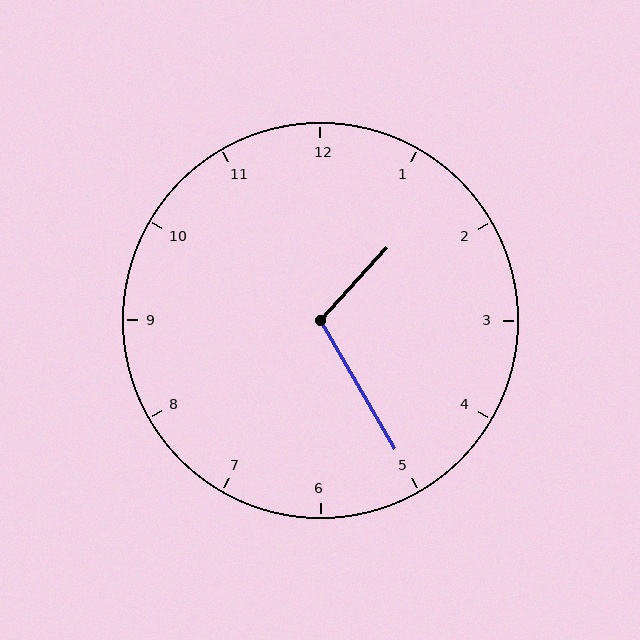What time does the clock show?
1:25.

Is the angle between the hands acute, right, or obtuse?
It is obtuse.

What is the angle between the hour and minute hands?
Approximately 108 degrees.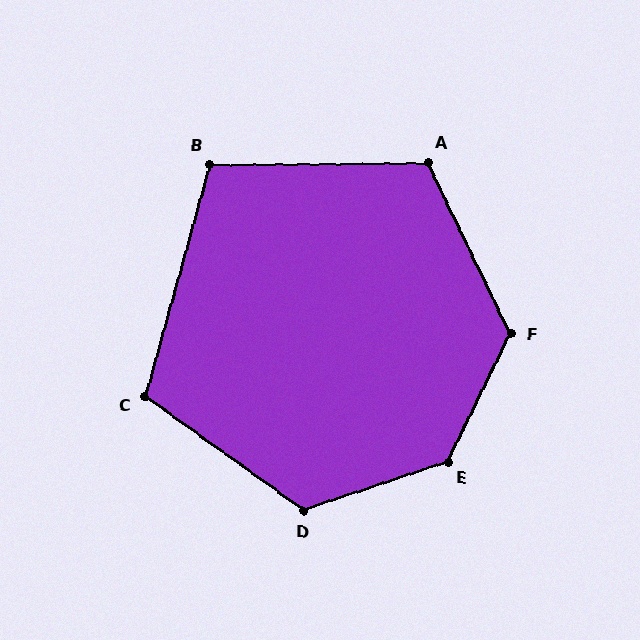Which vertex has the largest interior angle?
E, at approximately 135 degrees.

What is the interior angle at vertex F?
Approximately 128 degrees (obtuse).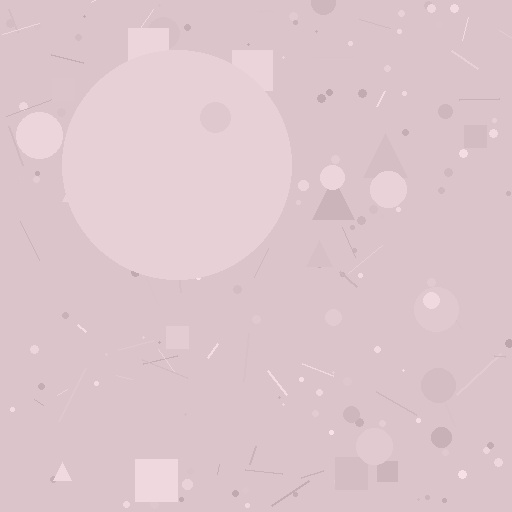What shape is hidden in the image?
A circle is hidden in the image.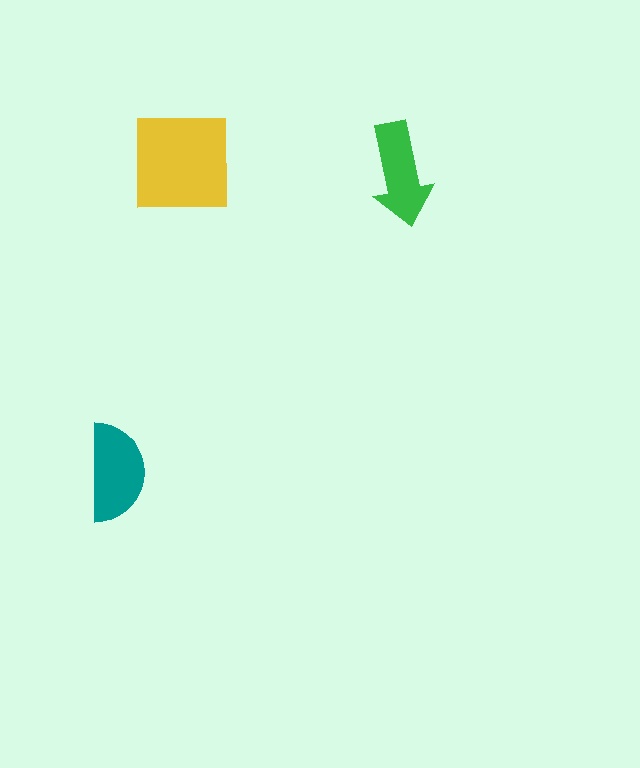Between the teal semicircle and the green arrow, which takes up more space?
The teal semicircle.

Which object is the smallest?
The green arrow.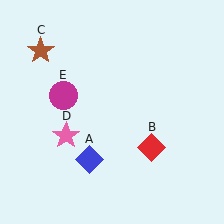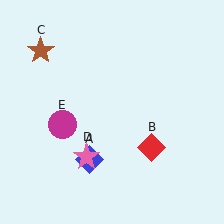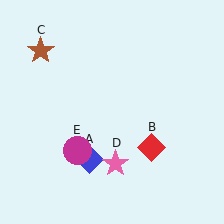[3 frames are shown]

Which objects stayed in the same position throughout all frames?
Blue diamond (object A) and red diamond (object B) and brown star (object C) remained stationary.